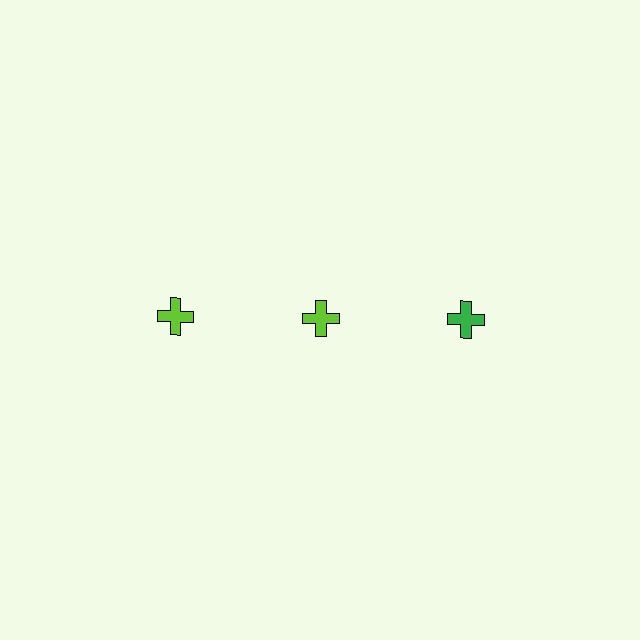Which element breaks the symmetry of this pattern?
The green cross in the top row, center column breaks the symmetry. All other shapes are lime crosses.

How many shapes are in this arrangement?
There are 3 shapes arranged in a grid pattern.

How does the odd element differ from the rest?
It has a different color: green instead of lime.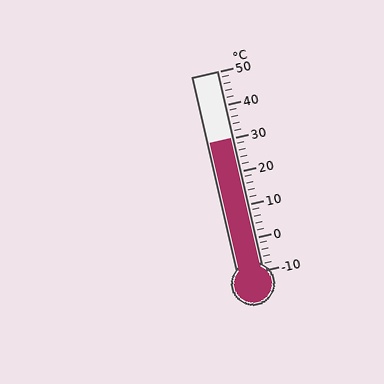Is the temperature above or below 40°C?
The temperature is below 40°C.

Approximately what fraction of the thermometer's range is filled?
The thermometer is filled to approximately 65% of its range.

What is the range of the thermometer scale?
The thermometer scale ranges from -10°C to 50°C.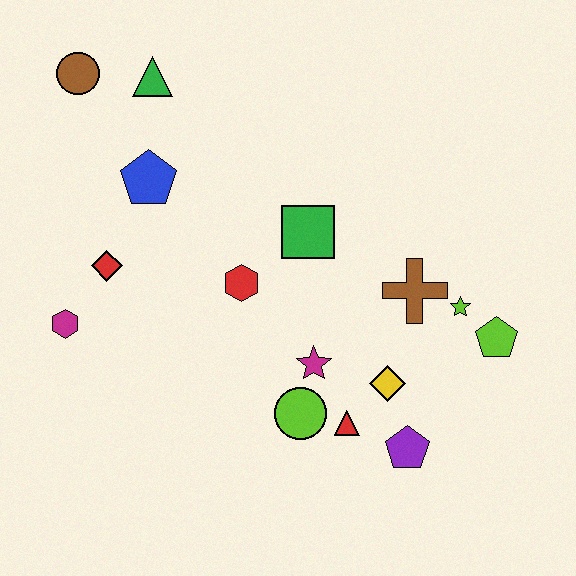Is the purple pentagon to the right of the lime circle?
Yes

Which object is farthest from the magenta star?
The brown circle is farthest from the magenta star.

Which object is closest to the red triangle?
The lime circle is closest to the red triangle.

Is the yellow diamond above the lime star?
No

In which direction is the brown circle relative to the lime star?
The brown circle is to the left of the lime star.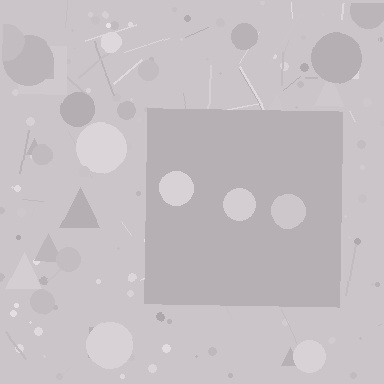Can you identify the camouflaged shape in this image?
The camouflaged shape is a square.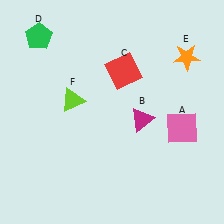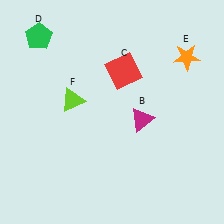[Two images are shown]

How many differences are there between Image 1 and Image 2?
There is 1 difference between the two images.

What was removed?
The pink square (A) was removed in Image 2.